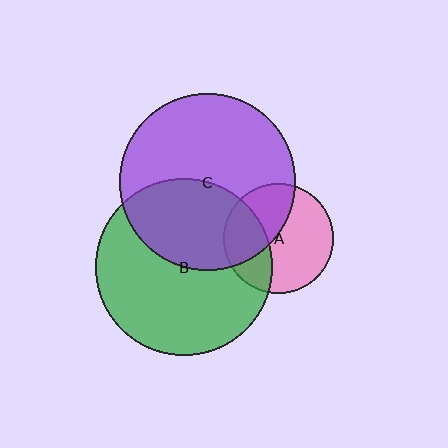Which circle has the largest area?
Circle B (green).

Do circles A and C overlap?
Yes.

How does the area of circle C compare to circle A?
Approximately 2.6 times.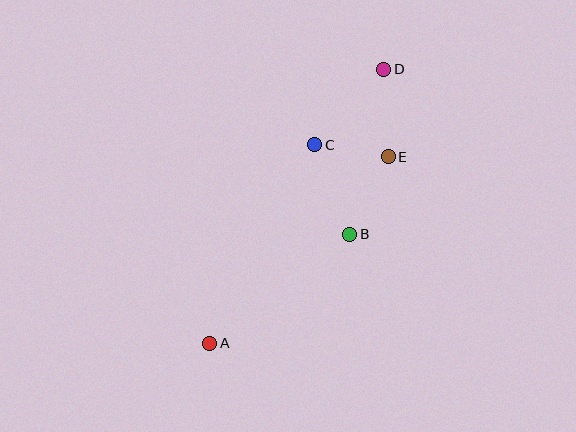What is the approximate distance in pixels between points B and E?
The distance between B and E is approximately 87 pixels.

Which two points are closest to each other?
Points C and E are closest to each other.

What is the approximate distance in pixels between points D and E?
The distance between D and E is approximately 87 pixels.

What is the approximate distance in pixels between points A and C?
The distance between A and C is approximately 225 pixels.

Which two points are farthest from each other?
Points A and D are farthest from each other.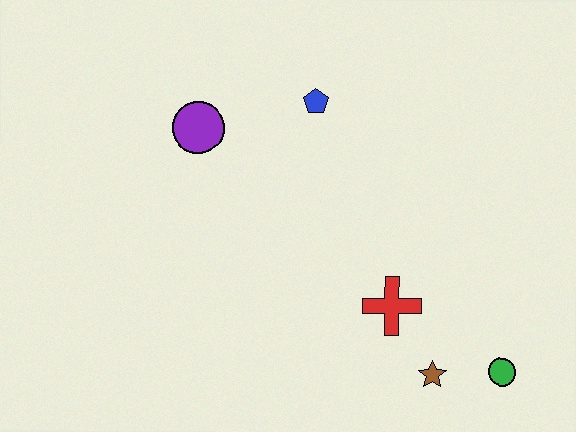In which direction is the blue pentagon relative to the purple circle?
The blue pentagon is to the right of the purple circle.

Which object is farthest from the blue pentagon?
The green circle is farthest from the blue pentagon.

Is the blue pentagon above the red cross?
Yes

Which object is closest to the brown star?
The green circle is closest to the brown star.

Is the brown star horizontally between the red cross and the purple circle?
No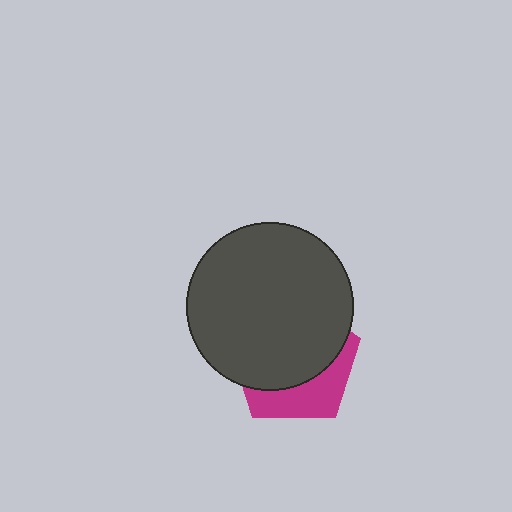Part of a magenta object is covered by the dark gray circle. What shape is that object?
It is a pentagon.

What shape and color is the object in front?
The object in front is a dark gray circle.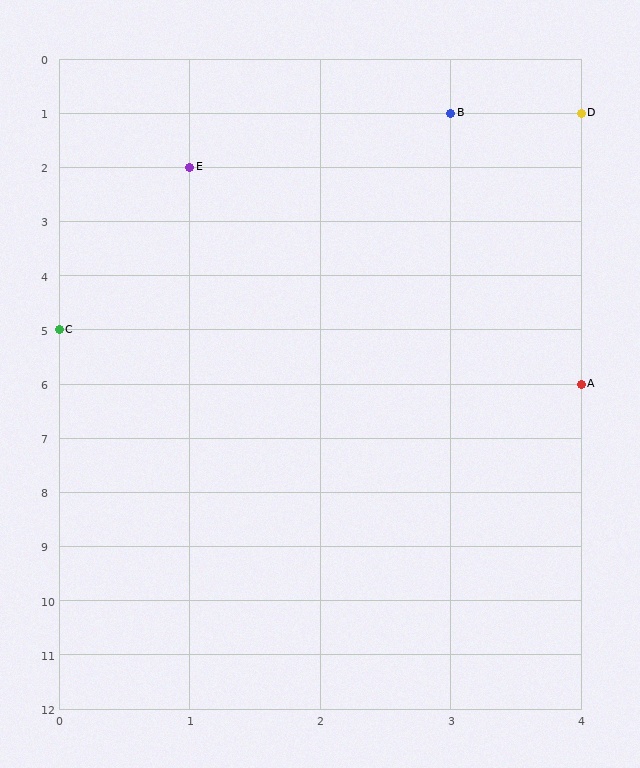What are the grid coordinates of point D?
Point D is at grid coordinates (4, 1).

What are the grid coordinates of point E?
Point E is at grid coordinates (1, 2).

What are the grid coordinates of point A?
Point A is at grid coordinates (4, 6).